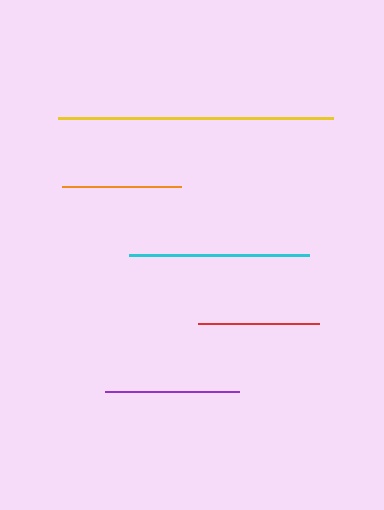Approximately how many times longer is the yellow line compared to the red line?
The yellow line is approximately 2.3 times the length of the red line.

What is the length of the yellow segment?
The yellow segment is approximately 275 pixels long.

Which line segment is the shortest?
The orange line is the shortest at approximately 120 pixels.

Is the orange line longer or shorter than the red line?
The red line is longer than the orange line.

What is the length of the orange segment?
The orange segment is approximately 120 pixels long.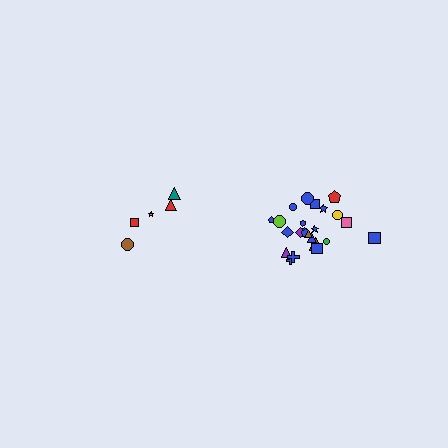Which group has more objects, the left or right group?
The right group.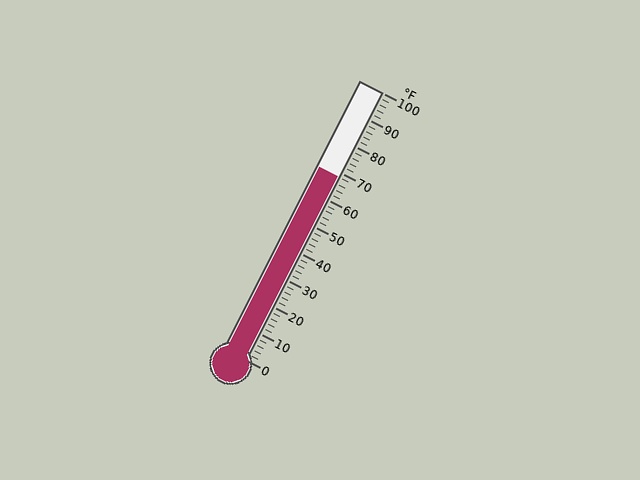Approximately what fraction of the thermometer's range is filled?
The thermometer is filled to approximately 70% of its range.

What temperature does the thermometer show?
The thermometer shows approximately 68°F.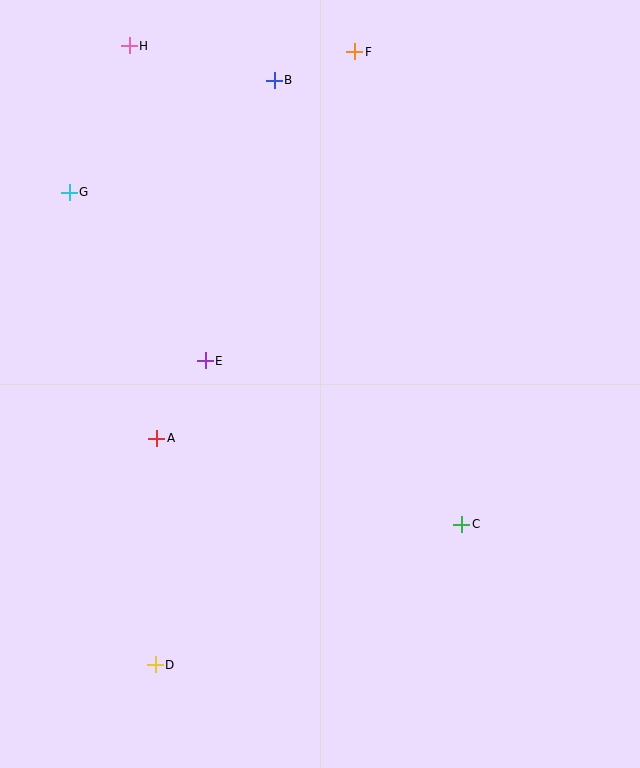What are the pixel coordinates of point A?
Point A is at (157, 438).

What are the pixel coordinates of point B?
Point B is at (274, 80).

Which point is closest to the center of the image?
Point E at (205, 361) is closest to the center.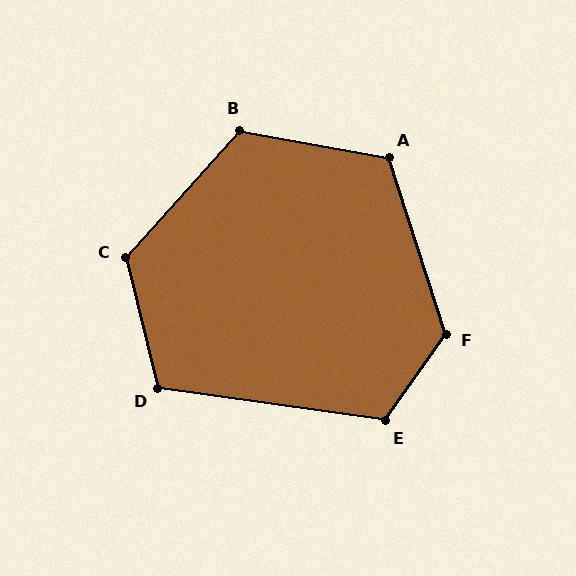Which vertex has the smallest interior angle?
D, at approximately 111 degrees.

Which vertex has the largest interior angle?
F, at approximately 127 degrees.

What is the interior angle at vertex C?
Approximately 125 degrees (obtuse).